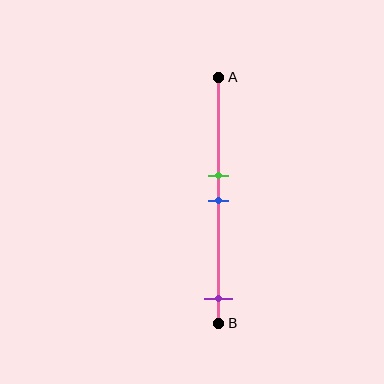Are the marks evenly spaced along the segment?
No, the marks are not evenly spaced.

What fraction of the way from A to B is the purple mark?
The purple mark is approximately 90% (0.9) of the way from A to B.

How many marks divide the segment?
There are 3 marks dividing the segment.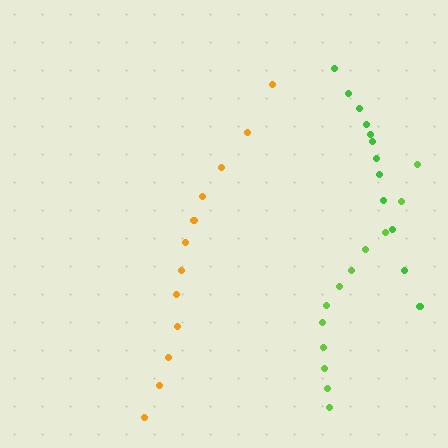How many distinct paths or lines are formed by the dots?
There are 3 distinct paths.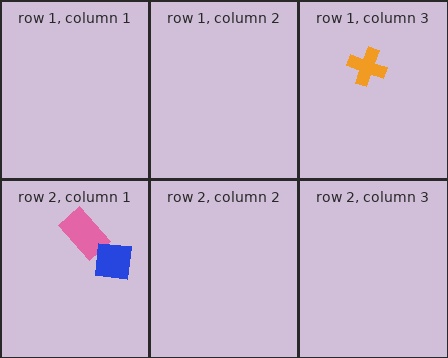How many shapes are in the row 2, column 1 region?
2.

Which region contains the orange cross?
The row 1, column 3 region.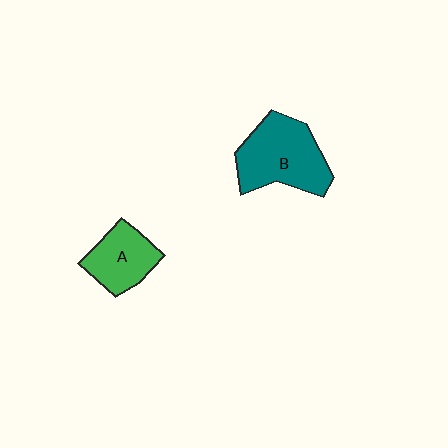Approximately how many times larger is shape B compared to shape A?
Approximately 1.5 times.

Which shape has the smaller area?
Shape A (green).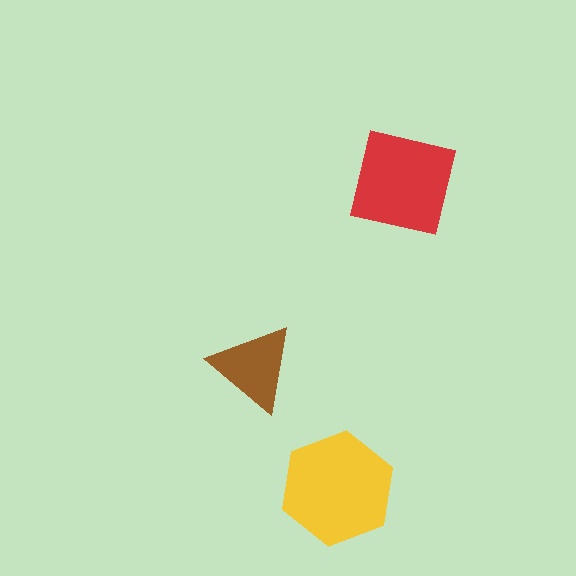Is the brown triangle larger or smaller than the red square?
Smaller.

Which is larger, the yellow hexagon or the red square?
The yellow hexagon.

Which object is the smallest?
The brown triangle.